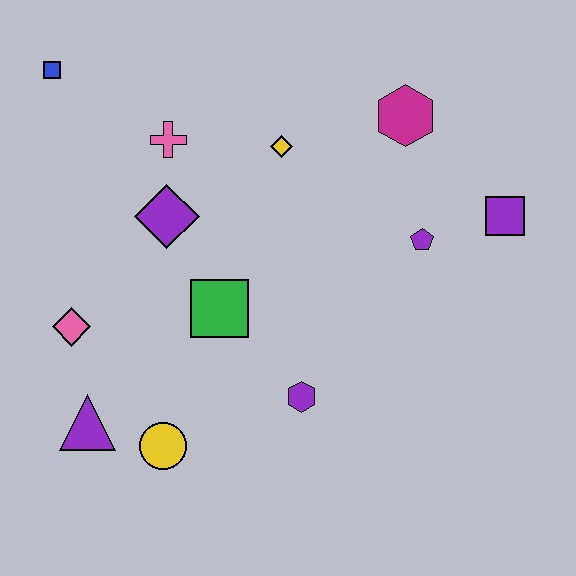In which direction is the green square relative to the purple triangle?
The green square is to the right of the purple triangle.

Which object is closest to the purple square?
The purple pentagon is closest to the purple square.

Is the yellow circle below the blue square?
Yes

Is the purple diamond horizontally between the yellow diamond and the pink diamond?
Yes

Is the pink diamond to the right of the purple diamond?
No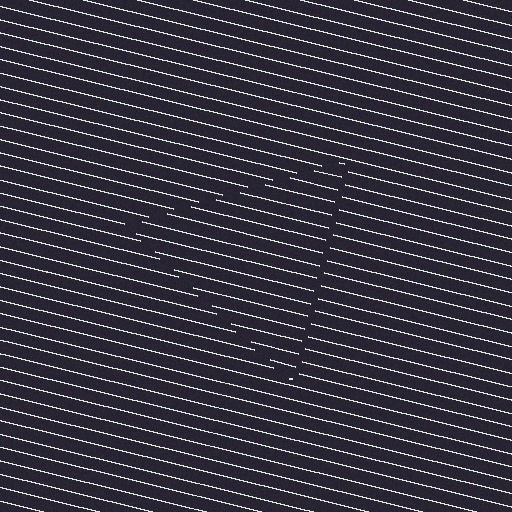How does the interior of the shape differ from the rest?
The interior of the shape contains the same grating, shifted by half a period — the contour is defined by the phase discontinuity where line-ends from the inner and outer gratings abut.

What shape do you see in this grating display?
An illusory triangle. The interior of the shape contains the same grating, shifted by half a period — the contour is defined by the phase discontinuity where line-ends from the inner and outer gratings abut.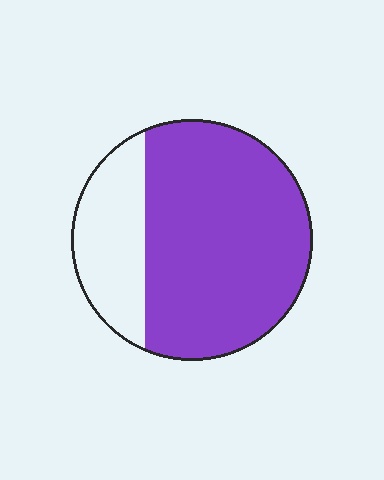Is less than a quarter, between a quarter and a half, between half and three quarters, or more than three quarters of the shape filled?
Between half and three quarters.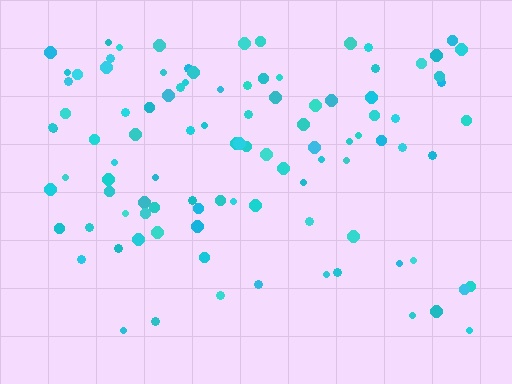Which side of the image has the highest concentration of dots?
The top.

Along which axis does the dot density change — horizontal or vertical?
Vertical.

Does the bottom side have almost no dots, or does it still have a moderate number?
Still a moderate number, just noticeably fewer than the top.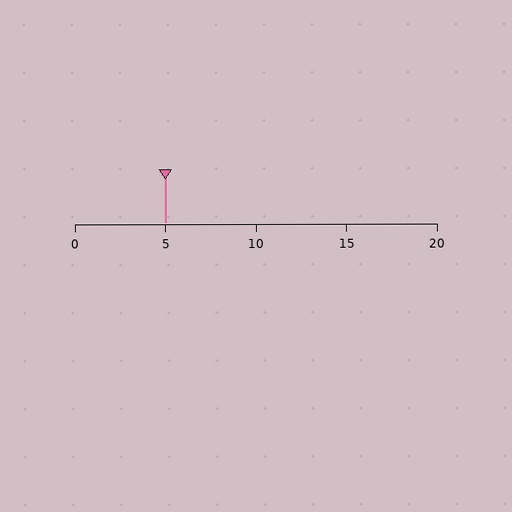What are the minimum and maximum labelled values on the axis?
The axis runs from 0 to 20.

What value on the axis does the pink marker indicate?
The marker indicates approximately 5.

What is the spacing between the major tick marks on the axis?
The major ticks are spaced 5 apart.